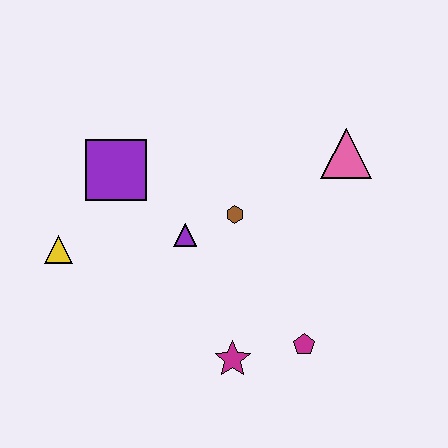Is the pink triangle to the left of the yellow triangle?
No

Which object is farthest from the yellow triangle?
The pink triangle is farthest from the yellow triangle.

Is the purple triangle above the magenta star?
Yes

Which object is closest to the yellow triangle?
The purple square is closest to the yellow triangle.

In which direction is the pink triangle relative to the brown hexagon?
The pink triangle is to the right of the brown hexagon.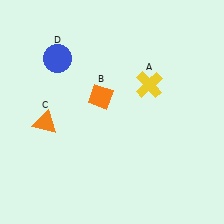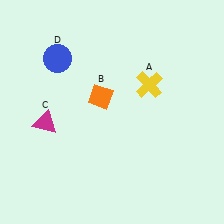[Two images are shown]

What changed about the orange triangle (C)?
In Image 1, C is orange. In Image 2, it changed to magenta.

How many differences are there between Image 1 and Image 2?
There is 1 difference between the two images.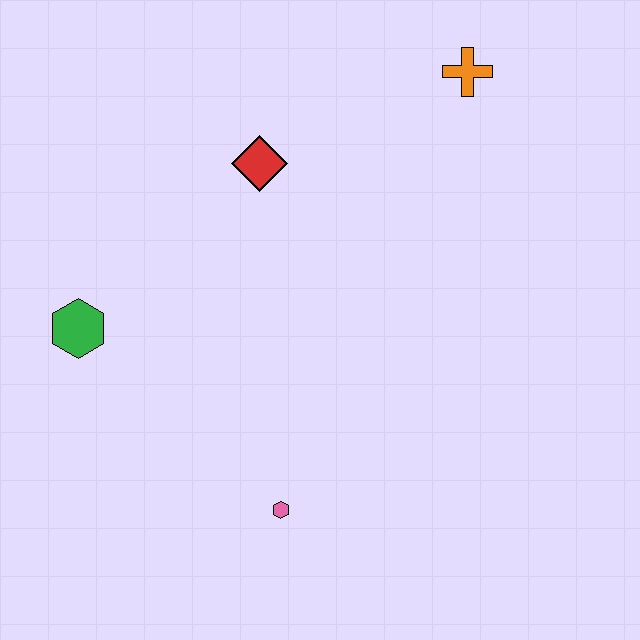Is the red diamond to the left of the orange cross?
Yes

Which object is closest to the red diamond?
The orange cross is closest to the red diamond.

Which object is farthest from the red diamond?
The pink hexagon is farthest from the red diamond.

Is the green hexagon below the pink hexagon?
No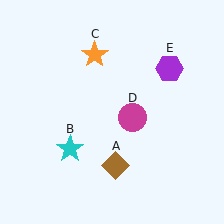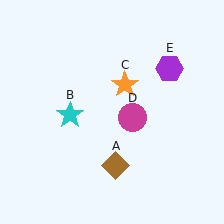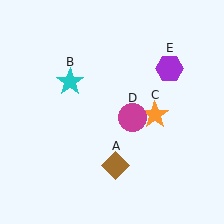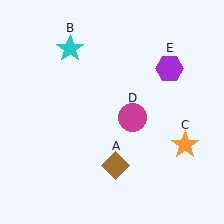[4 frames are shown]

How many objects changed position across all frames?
2 objects changed position: cyan star (object B), orange star (object C).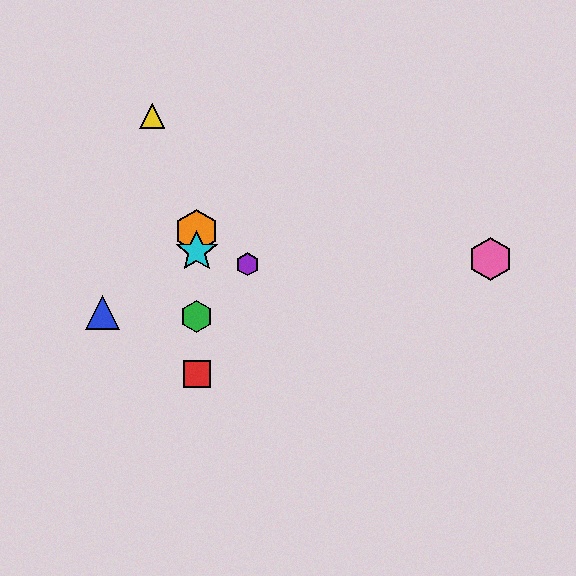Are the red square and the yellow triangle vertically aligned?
No, the red square is at x≈197 and the yellow triangle is at x≈152.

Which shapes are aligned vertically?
The red square, the green hexagon, the orange hexagon, the cyan star are aligned vertically.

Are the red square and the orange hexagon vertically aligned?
Yes, both are at x≈197.